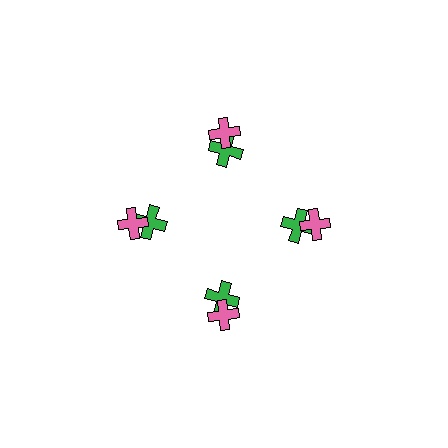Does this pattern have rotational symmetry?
Yes, this pattern has 4-fold rotational symmetry. It looks the same after rotating 90 degrees around the center.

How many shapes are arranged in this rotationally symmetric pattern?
There are 8 shapes, arranged in 4 groups of 2.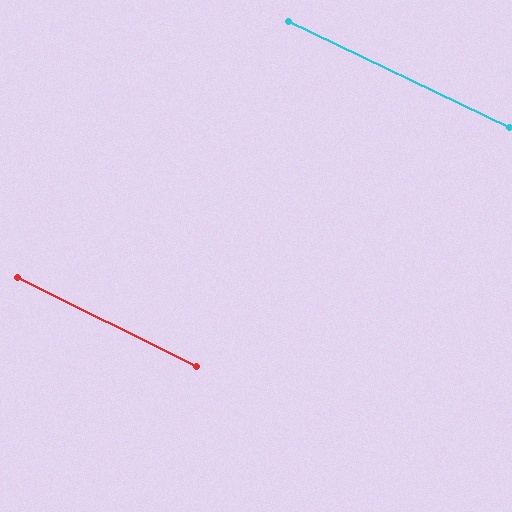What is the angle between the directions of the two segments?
Approximately 1 degree.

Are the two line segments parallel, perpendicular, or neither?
Parallel — their directions differ by only 0.7°.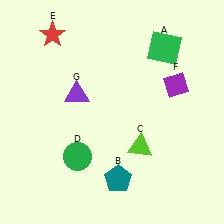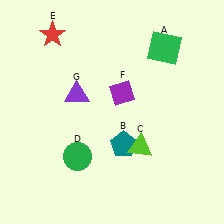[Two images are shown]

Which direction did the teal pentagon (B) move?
The teal pentagon (B) moved up.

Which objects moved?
The objects that moved are: the teal pentagon (B), the purple diamond (F).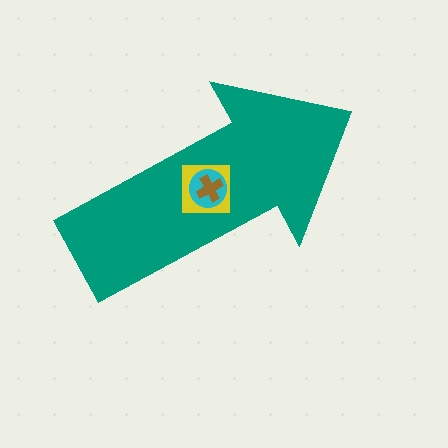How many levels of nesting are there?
4.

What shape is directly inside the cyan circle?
The brown cross.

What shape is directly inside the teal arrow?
The yellow square.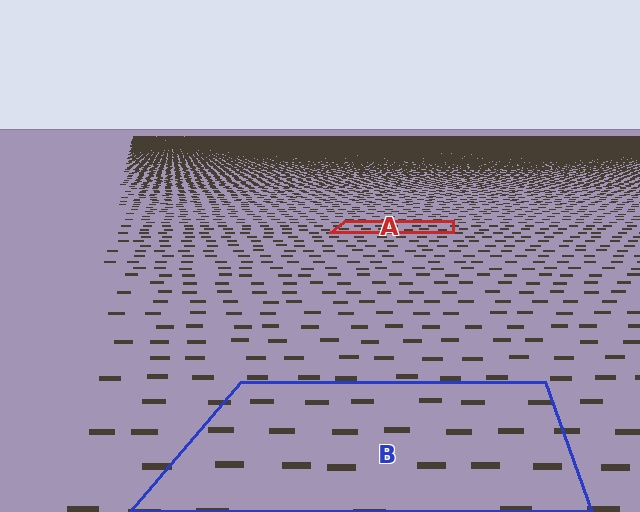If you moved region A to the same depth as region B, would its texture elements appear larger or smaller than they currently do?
They would appear larger. At a closer depth, the same texture elements are projected at a bigger on-screen size.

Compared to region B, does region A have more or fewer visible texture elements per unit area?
Region A has more texture elements per unit area — they are packed more densely because it is farther away.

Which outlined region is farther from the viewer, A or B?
Region A is farther from the viewer — the texture elements inside it appear smaller and more densely packed.